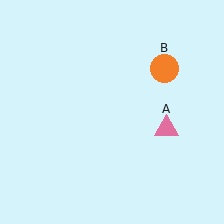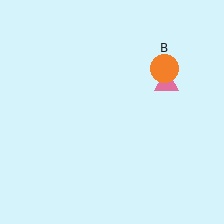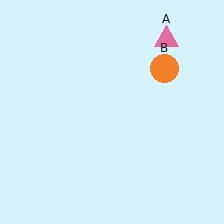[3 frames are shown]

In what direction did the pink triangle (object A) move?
The pink triangle (object A) moved up.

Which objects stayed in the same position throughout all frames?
Orange circle (object B) remained stationary.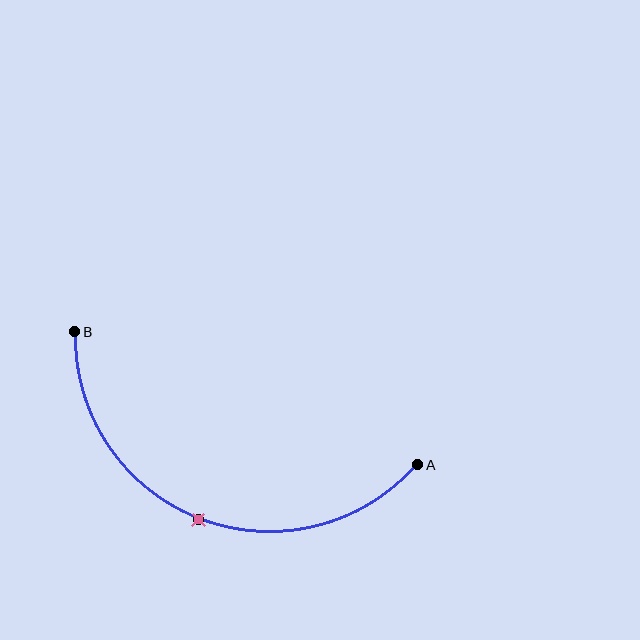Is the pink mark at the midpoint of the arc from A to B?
Yes. The pink mark lies on the arc at equal arc-length from both A and B — it is the arc midpoint.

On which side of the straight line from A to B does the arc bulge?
The arc bulges below the straight line connecting A and B.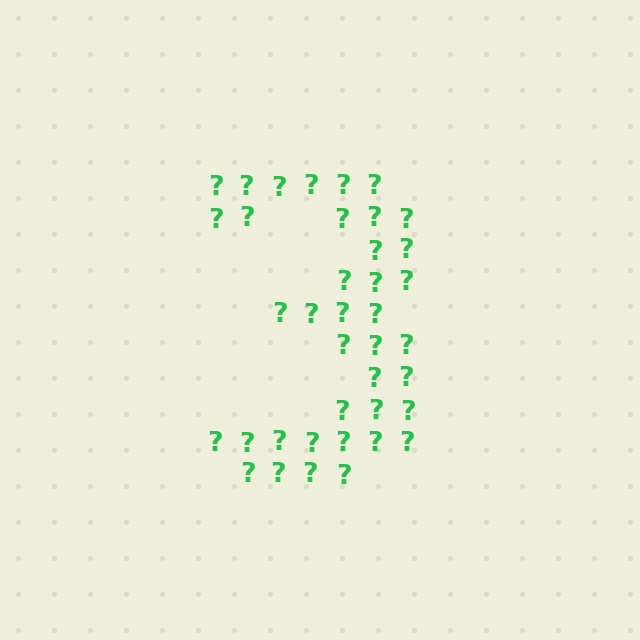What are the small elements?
The small elements are question marks.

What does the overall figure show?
The overall figure shows the digit 3.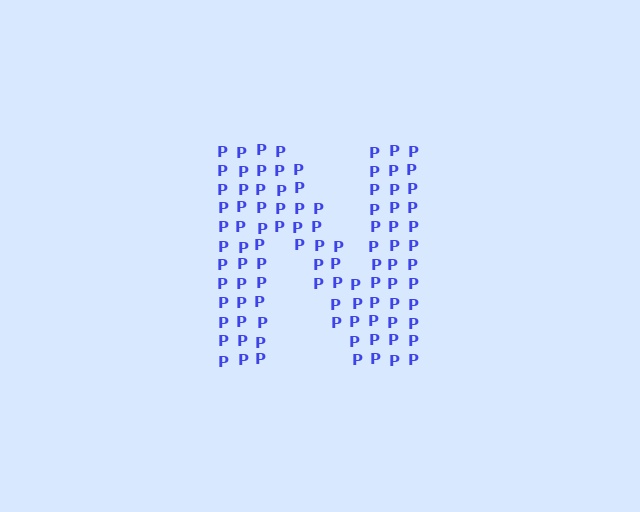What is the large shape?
The large shape is the letter N.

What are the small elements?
The small elements are letter P's.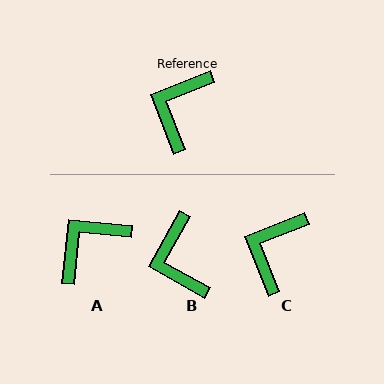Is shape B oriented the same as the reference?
No, it is off by about 40 degrees.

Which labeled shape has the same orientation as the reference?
C.